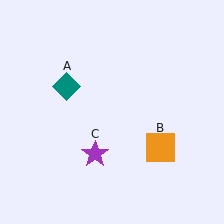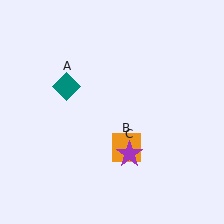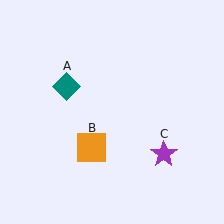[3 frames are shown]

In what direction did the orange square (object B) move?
The orange square (object B) moved left.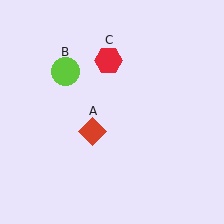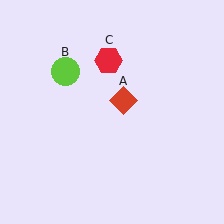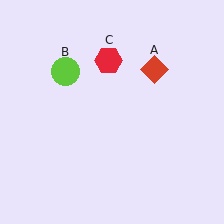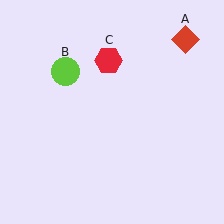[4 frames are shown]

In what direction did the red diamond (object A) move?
The red diamond (object A) moved up and to the right.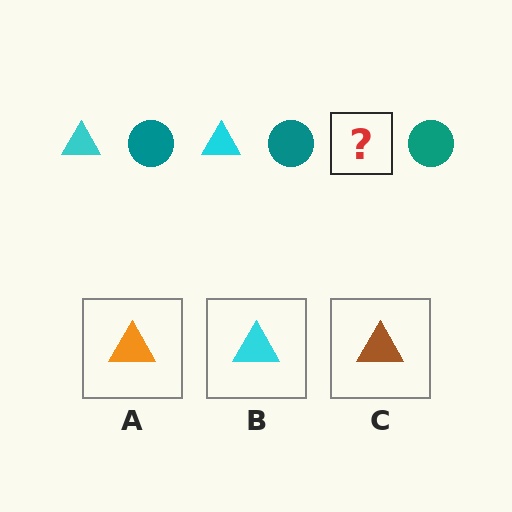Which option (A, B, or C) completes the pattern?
B.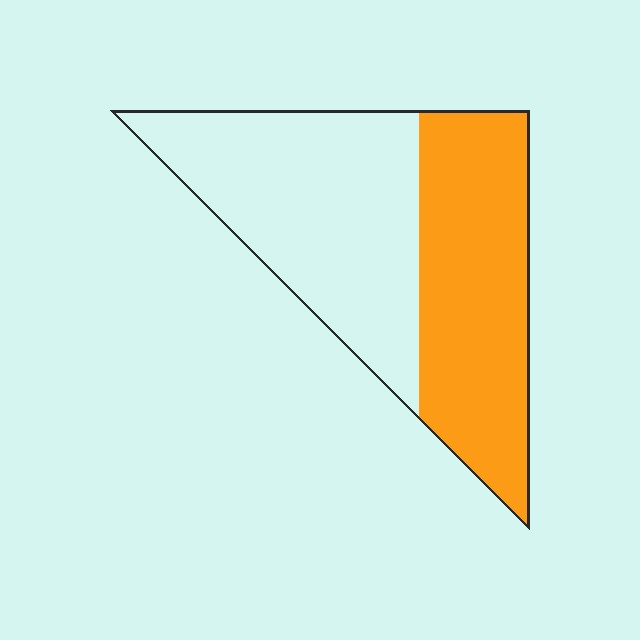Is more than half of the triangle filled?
No.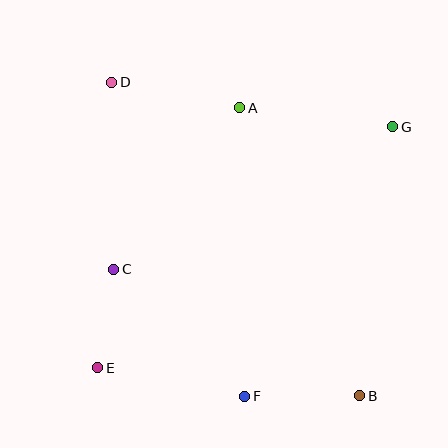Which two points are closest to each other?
Points C and E are closest to each other.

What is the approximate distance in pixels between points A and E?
The distance between A and E is approximately 297 pixels.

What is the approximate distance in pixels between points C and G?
The distance between C and G is approximately 313 pixels.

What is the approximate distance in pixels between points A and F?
The distance between A and F is approximately 289 pixels.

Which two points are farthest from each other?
Points B and D are farthest from each other.